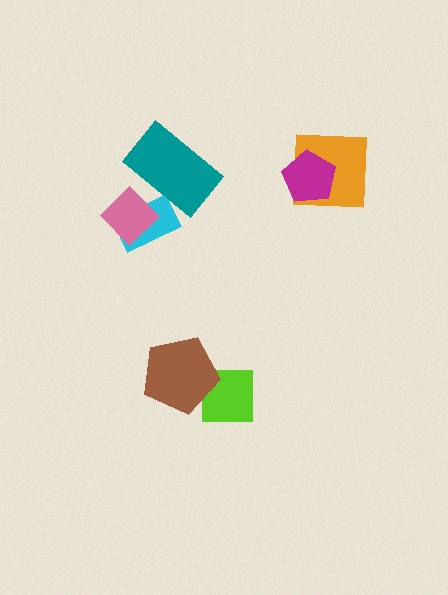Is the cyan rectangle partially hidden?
Yes, it is partially covered by another shape.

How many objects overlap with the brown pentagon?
1 object overlaps with the brown pentagon.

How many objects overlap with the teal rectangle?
2 objects overlap with the teal rectangle.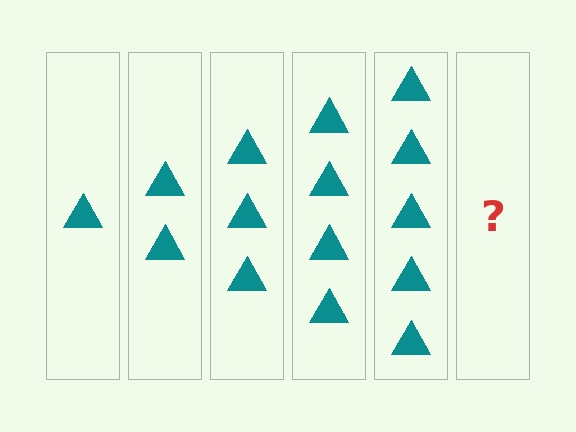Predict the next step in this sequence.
The next step is 6 triangles.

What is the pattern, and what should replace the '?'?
The pattern is that each step adds one more triangle. The '?' should be 6 triangles.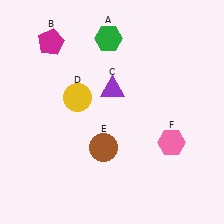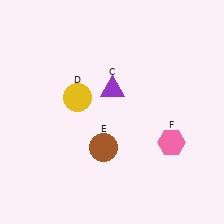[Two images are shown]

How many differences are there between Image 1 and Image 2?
There are 2 differences between the two images.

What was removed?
The green hexagon (A), the magenta pentagon (B) were removed in Image 2.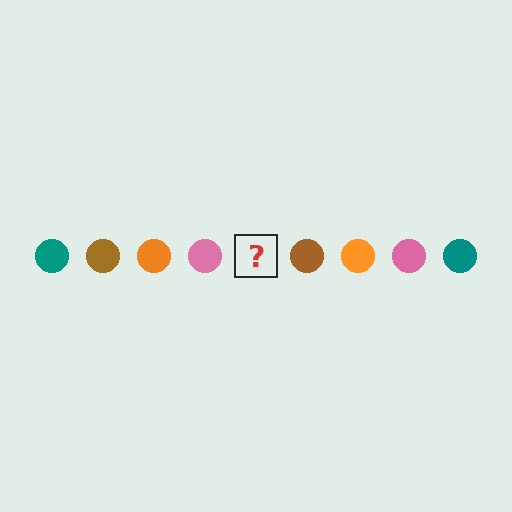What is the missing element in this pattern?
The missing element is a teal circle.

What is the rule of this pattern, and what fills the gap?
The rule is that the pattern cycles through teal, brown, orange, pink circles. The gap should be filled with a teal circle.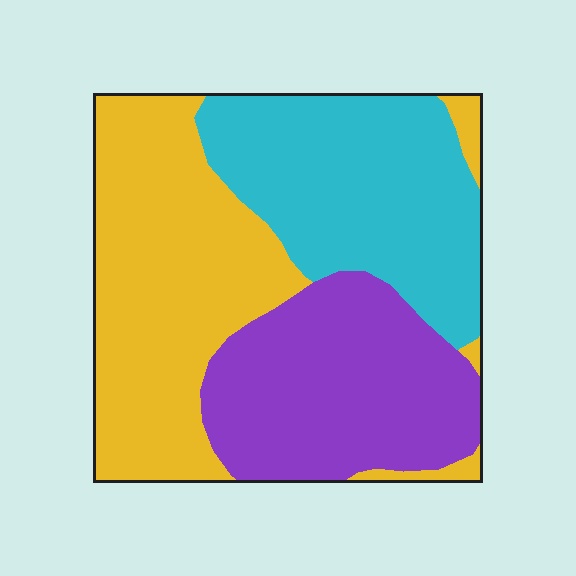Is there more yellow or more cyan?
Yellow.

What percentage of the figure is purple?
Purple covers roughly 30% of the figure.